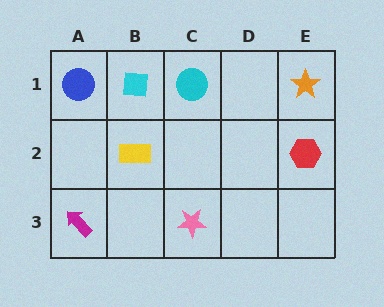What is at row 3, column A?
A magenta arrow.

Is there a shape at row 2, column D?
No, that cell is empty.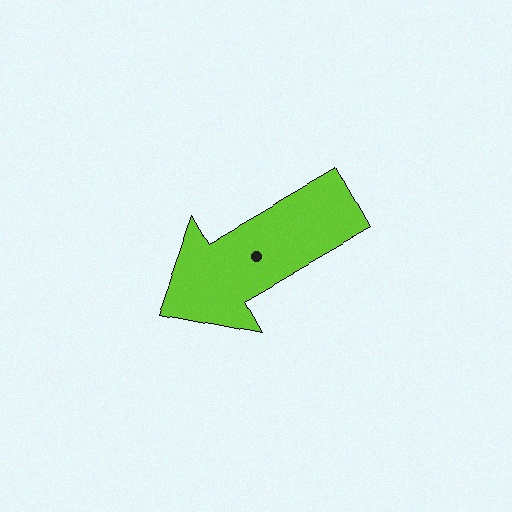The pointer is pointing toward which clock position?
Roughly 8 o'clock.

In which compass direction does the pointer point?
Southwest.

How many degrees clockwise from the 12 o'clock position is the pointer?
Approximately 240 degrees.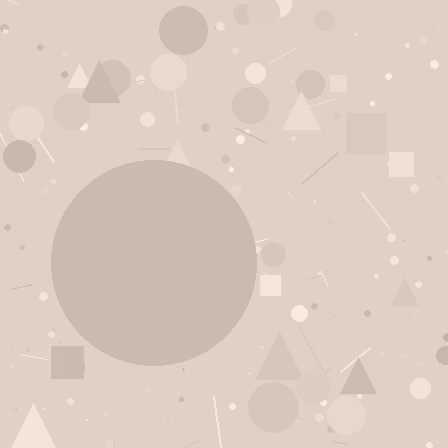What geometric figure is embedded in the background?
A circle is embedded in the background.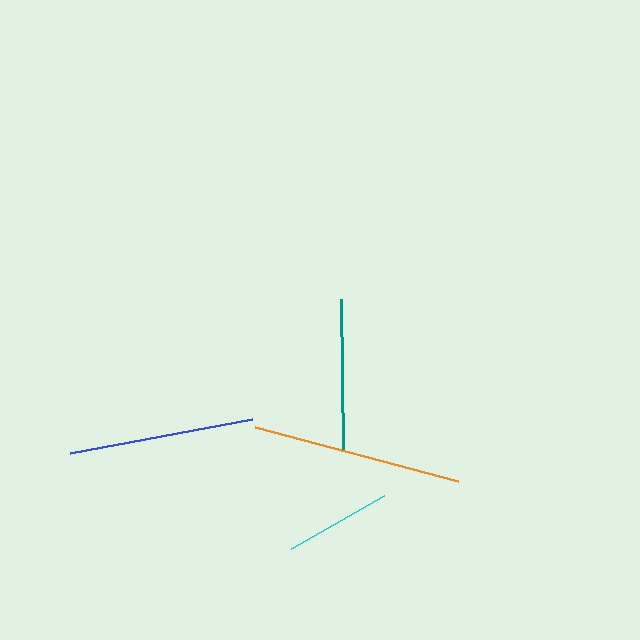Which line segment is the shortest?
The cyan line is the shortest at approximately 108 pixels.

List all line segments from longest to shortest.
From longest to shortest: orange, blue, teal, cyan.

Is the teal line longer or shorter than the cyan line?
The teal line is longer than the cyan line.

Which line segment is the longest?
The orange line is the longest at approximately 210 pixels.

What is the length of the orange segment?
The orange segment is approximately 210 pixels long.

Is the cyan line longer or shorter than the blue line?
The blue line is longer than the cyan line.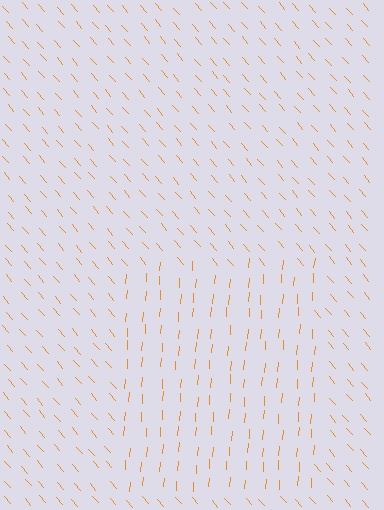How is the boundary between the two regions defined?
The boundary is defined purely by a change in line orientation (approximately 45 degrees difference). All lines are the same color and thickness.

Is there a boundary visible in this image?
Yes, there is a texture boundary formed by a change in line orientation.